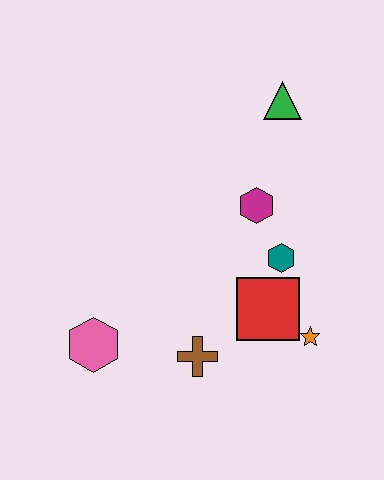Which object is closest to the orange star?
The red square is closest to the orange star.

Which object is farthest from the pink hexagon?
The green triangle is farthest from the pink hexagon.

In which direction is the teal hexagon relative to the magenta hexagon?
The teal hexagon is below the magenta hexagon.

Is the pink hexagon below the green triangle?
Yes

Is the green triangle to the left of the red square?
No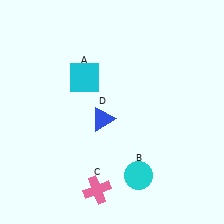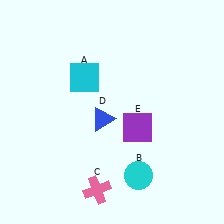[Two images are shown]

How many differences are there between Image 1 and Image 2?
There is 1 difference between the two images.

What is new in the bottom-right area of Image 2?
A purple square (E) was added in the bottom-right area of Image 2.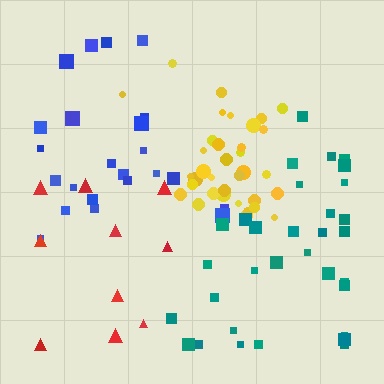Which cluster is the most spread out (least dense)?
Red.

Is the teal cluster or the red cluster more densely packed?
Teal.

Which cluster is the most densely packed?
Yellow.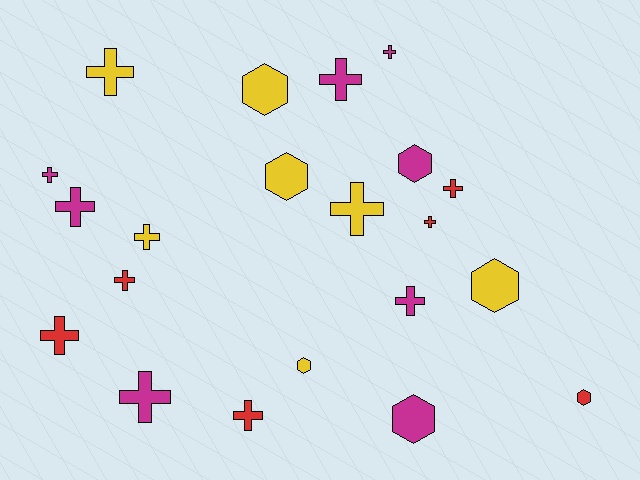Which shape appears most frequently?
Cross, with 14 objects.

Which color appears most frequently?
Magenta, with 8 objects.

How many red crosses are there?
There are 5 red crosses.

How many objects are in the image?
There are 21 objects.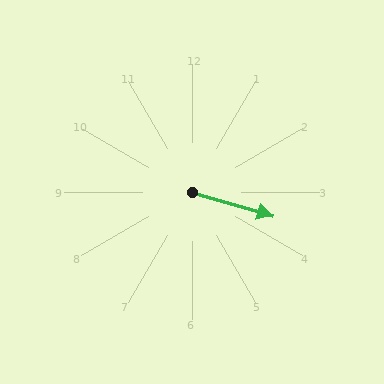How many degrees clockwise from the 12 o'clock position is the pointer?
Approximately 106 degrees.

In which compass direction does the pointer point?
East.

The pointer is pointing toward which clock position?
Roughly 4 o'clock.